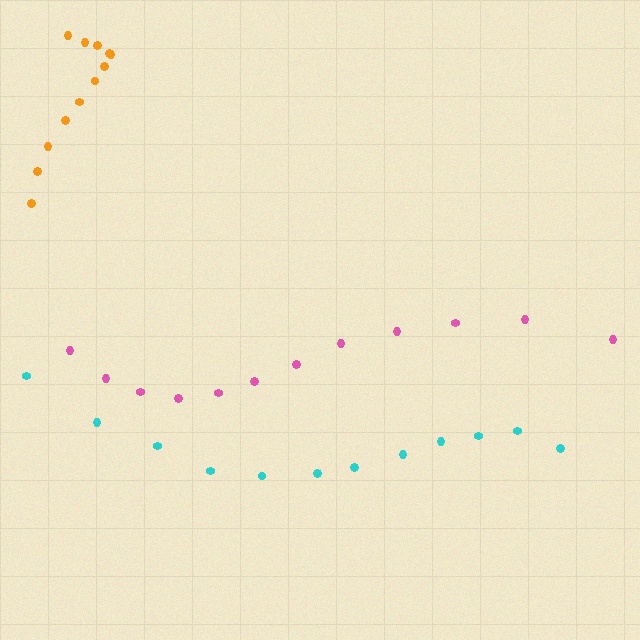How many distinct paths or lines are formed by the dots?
There are 3 distinct paths.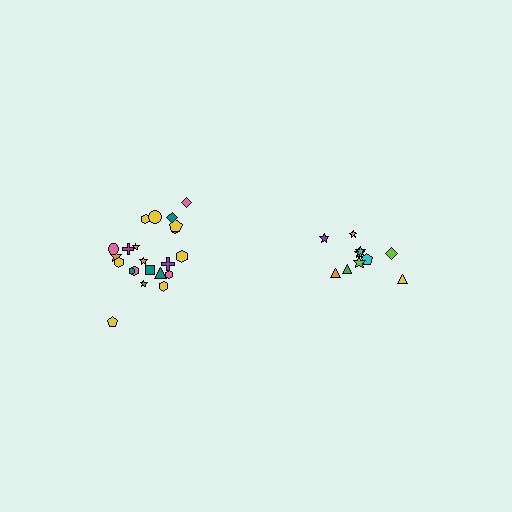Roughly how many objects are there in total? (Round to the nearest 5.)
Roughly 30 objects in total.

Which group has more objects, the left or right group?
The left group.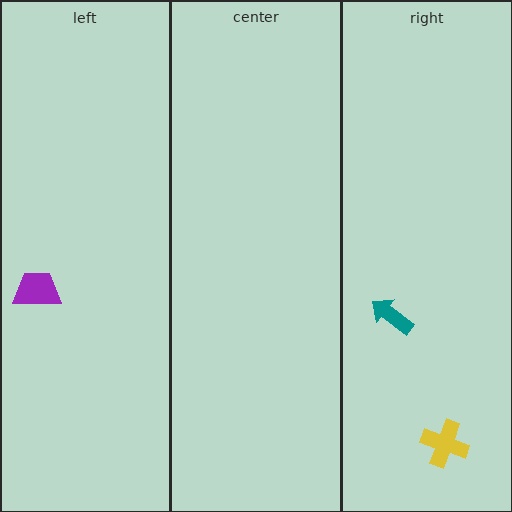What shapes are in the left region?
The purple trapezoid.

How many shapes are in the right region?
2.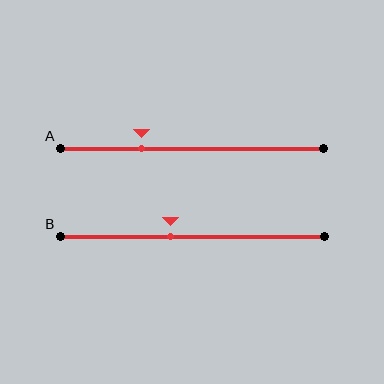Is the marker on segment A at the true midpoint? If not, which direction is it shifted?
No, the marker on segment A is shifted to the left by about 19% of the segment length.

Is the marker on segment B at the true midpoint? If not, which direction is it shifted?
No, the marker on segment B is shifted to the left by about 8% of the segment length.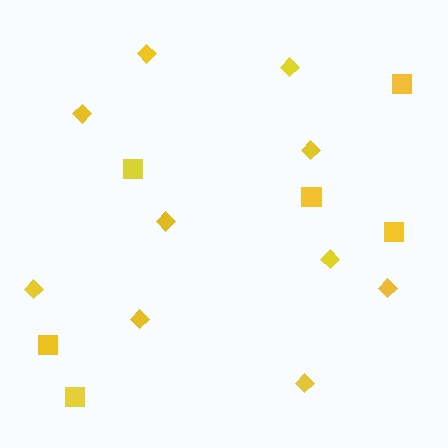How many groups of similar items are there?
There are 2 groups: one group of squares (6) and one group of diamonds (10).